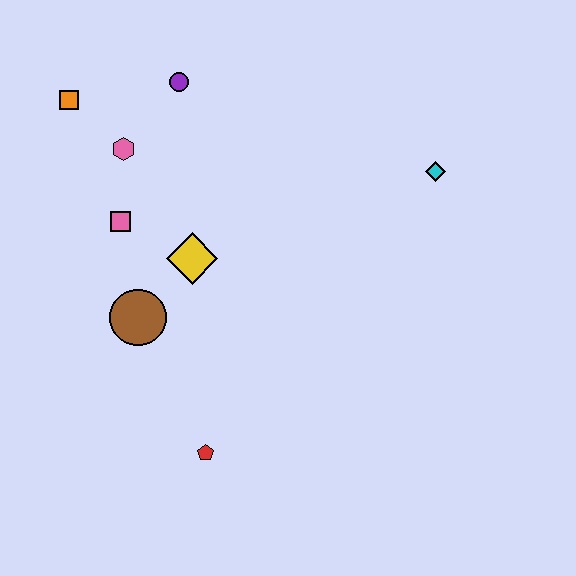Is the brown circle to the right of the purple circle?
No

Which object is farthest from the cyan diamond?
The orange square is farthest from the cyan diamond.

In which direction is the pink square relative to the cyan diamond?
The pink square is to the left of the cyan diamond.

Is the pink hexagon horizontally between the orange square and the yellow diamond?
Yes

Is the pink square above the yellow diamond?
Yes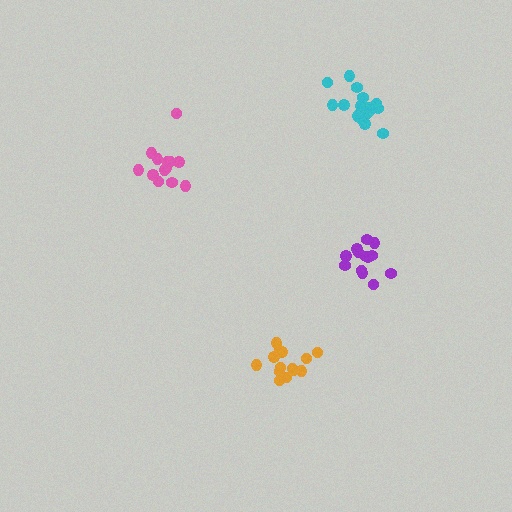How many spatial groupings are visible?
There are 4 spatial groupings.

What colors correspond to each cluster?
The clusters are colored: orange, purple, pink, cyan.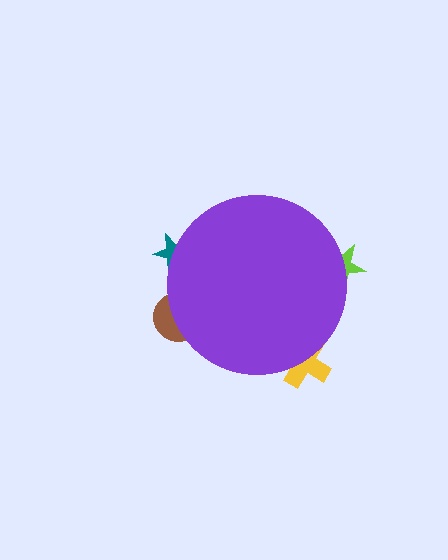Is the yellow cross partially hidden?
Yes, the yellow cross is partially hidden behind the purple circle.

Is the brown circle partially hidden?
Yes, the brown circle is partially hidden behind the purple circle.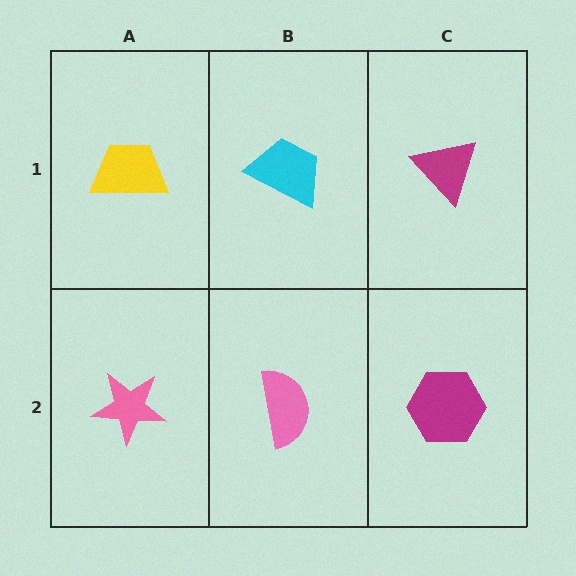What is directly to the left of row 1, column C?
A cyan trapezoid.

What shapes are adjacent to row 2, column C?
A magenta triangle (row 1, column C), a pink semicircle (row 2, column B).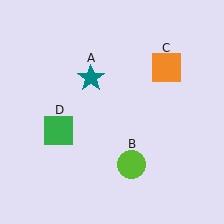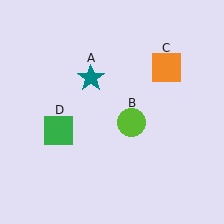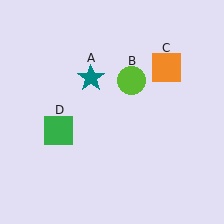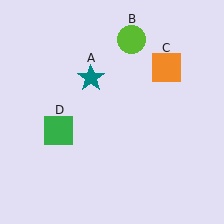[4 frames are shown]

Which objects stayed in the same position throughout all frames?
Teal star (object A) and orange square (object C) and green square (object D) remained stationary.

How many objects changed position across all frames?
1 object changed position: lime circle (object B).